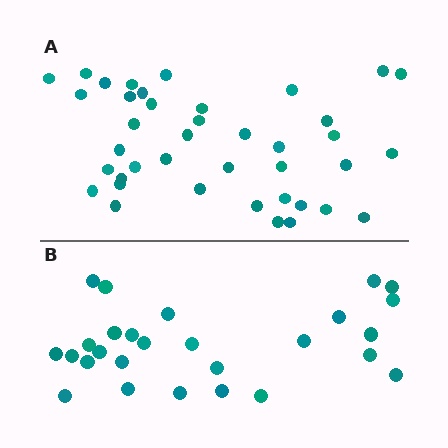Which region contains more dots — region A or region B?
Region A (the top region) has more dots.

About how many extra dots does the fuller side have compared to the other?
Region A has approximately 15 more dots than region B.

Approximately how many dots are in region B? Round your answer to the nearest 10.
About 30 dots. (The exact count is 27, which rounds to 30.)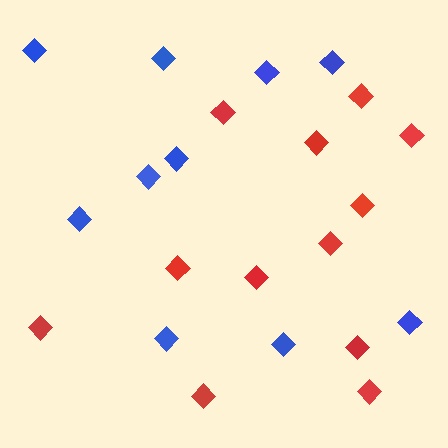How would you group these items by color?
There are 2 groups: one group of red diamonds (12) and one group of blue diamonds (10).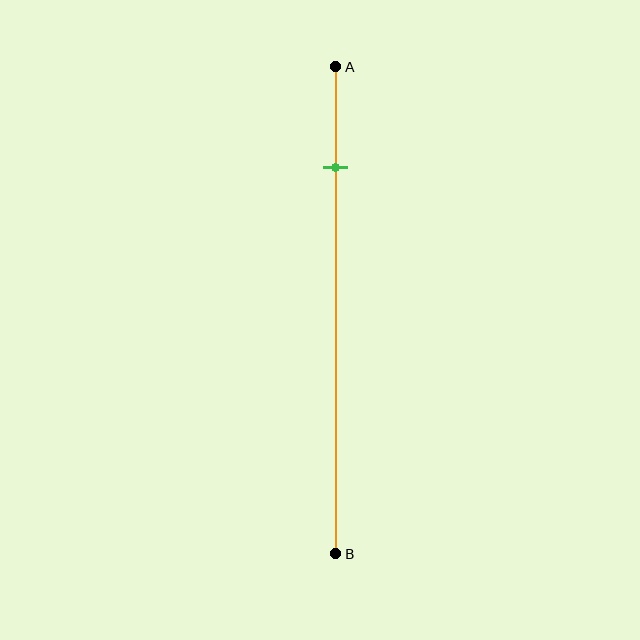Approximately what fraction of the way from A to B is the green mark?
The green mark is approximately 20% of the way from A to B.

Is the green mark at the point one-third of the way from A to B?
No, the mark is at about 20% from A, not at the 33% one-third point.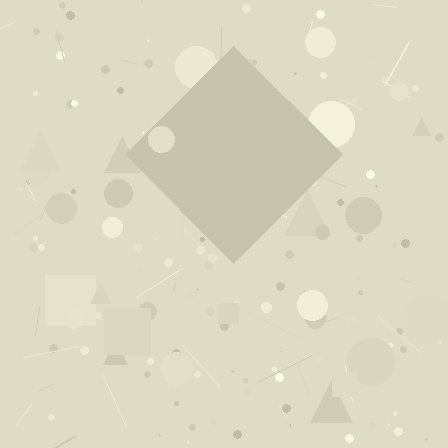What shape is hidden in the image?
A diamond is hidden in the image.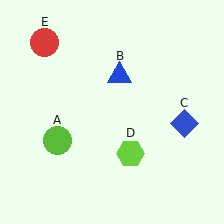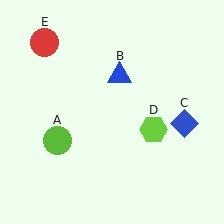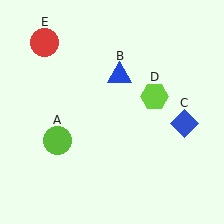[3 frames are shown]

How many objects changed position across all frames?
1 object changed position: lime hexagon (object D).